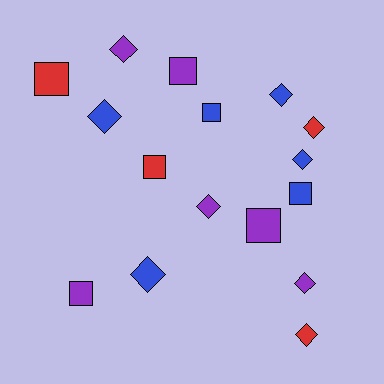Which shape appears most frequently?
Diamond, with 9 objects.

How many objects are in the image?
There are 16 objects.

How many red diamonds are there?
There are 2 red diamonds.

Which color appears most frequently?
Blue, with 6 objects.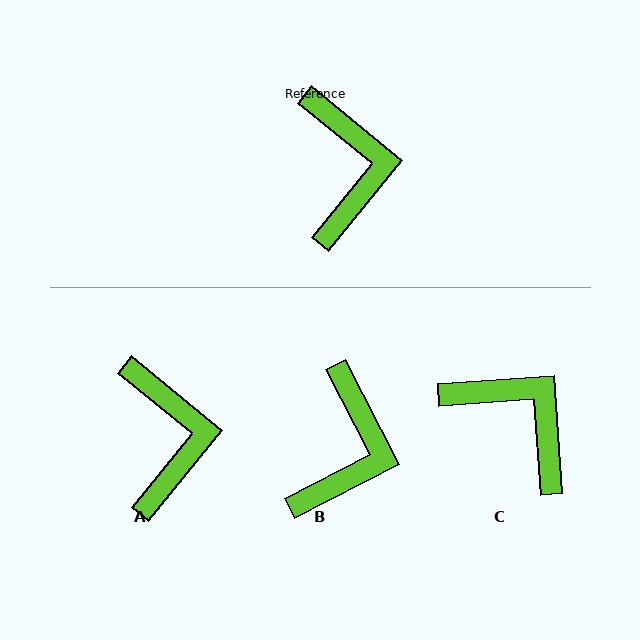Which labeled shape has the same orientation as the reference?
A.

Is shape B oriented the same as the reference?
No, it is off by about 24 degrees.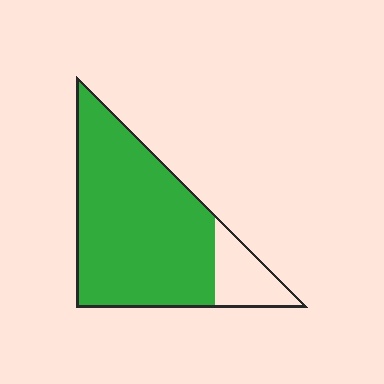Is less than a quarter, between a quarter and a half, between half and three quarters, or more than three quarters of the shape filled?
More than three quarters.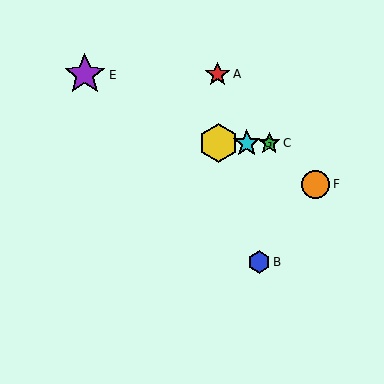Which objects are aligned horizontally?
Objects C, D, G are aligned horizontally.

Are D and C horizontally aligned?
Yes, both are at y≈143.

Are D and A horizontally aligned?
No, D is at y≈143 and A is at y≈74.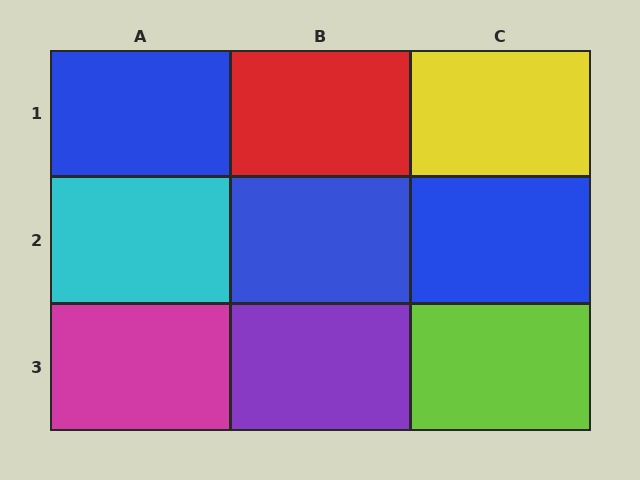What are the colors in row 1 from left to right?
Blue, red, yellow.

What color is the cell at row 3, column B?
Purple.